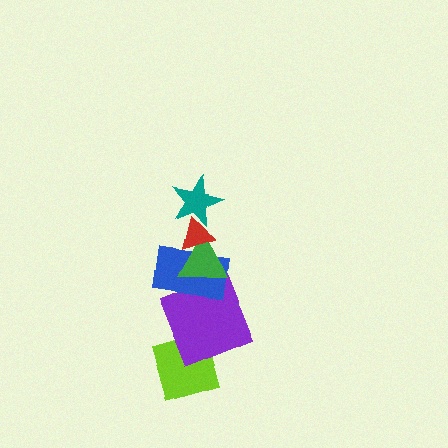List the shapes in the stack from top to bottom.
From top to bottom: the red triangle, the teal star, the green triangle, the blue rectangle, the purple square, the lime diamond.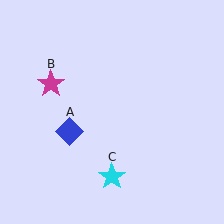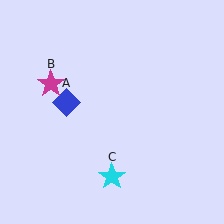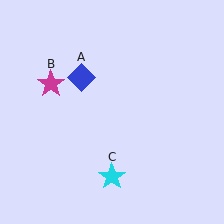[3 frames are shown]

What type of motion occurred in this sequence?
The blue diamond (object A) rotated clockwise around the center of the scene.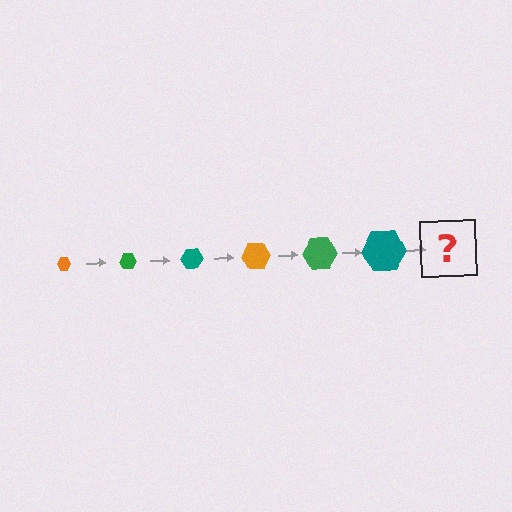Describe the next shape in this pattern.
It should be an orange hexagon, larger than the previous one.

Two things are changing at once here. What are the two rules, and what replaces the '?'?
The two rules are that the hexagon grows larger each step and the color cycles through orange, green, and teal. The '?' should be an orange hexagon, larger than the previous one.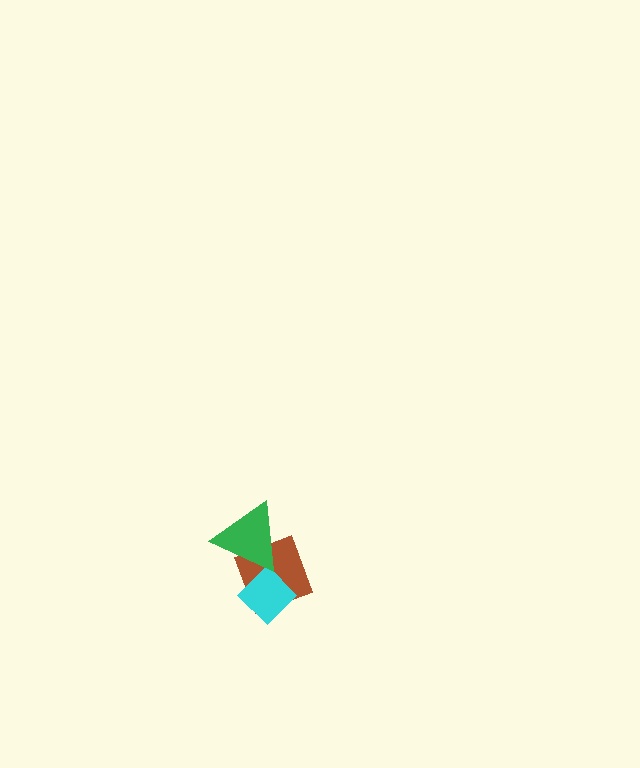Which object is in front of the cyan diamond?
The green triangle is in front of the cyan diamond.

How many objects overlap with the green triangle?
2 objects overlap with the green triangle.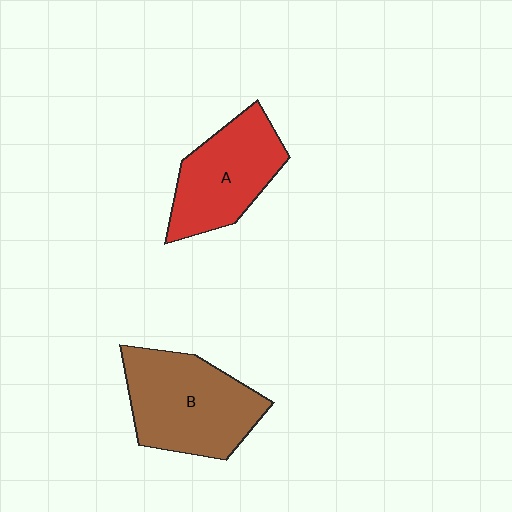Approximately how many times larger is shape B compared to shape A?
Approximately 1.2 times.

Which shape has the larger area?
Shape B (brown).